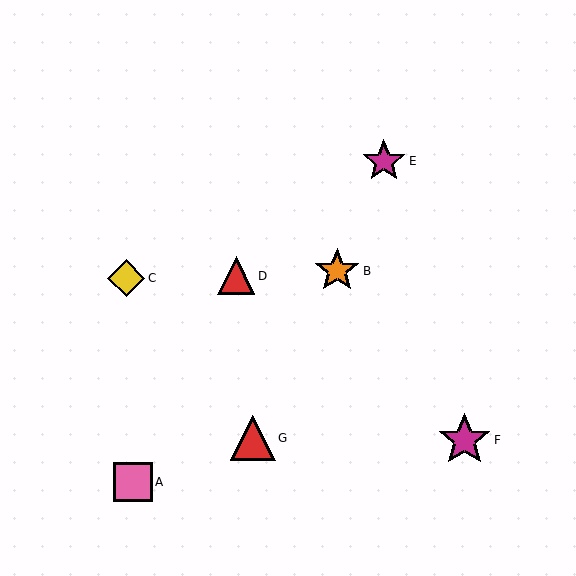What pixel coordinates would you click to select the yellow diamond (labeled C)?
Click at (126, 278) to select the yellow diamond C.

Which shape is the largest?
The magenta star (labeled F) is the largest.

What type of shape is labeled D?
Shape D is a red triangle.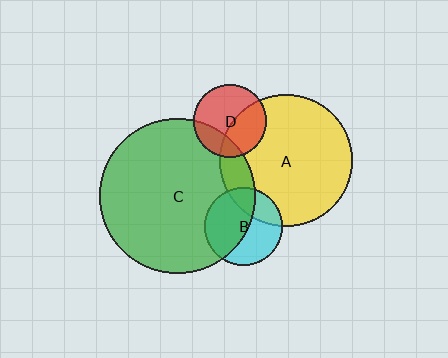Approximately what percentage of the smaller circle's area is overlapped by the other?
Approximately 20%.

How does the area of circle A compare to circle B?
Approximately 2.9 times.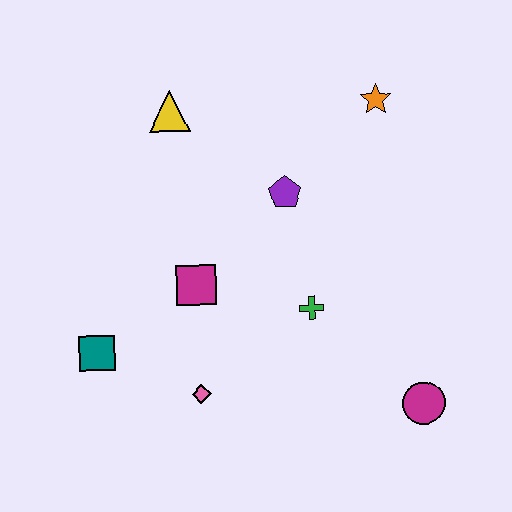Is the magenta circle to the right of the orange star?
Yes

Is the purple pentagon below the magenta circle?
No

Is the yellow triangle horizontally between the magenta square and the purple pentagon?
No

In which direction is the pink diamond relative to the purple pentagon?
The pink diamond is below the purple pentagon.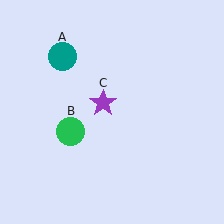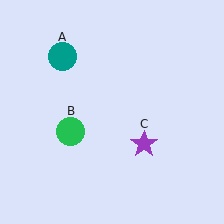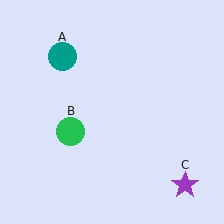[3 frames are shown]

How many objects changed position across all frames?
1 object changed position: purple star (object C).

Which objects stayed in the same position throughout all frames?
Teal circle (object A) and green circle (object B) remained stationary.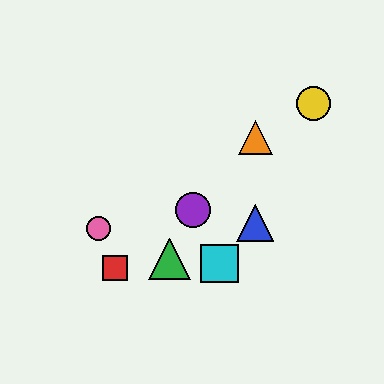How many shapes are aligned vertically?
2 shapes (the blue triangle, the orange triangle) are aligned vertically.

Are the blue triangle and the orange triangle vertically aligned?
Yes, both are at x≈255.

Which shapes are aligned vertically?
The blue triangle, the orange triangle are aligned vertically.